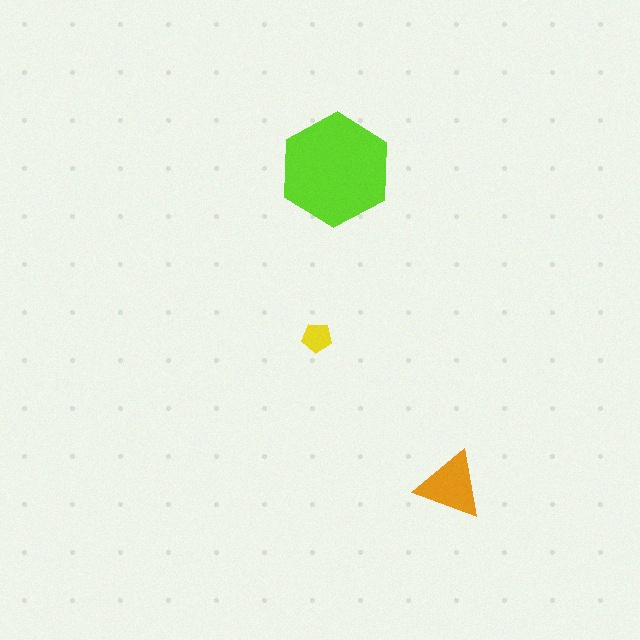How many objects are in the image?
There are 3 objects in the image.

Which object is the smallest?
The yellow pentagon.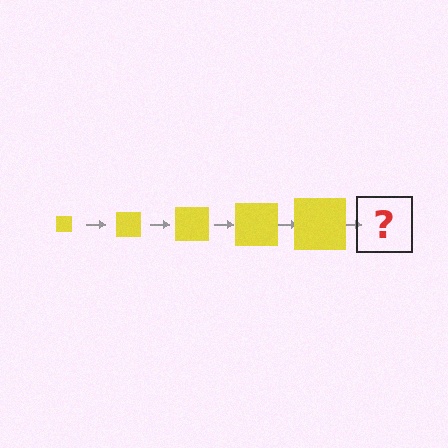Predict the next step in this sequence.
The next step is a yellow square, larger than the previous one.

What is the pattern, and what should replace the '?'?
The pattern is that the square gets progressively larger each step. The '?' should be a yellow square, larger than the previous one.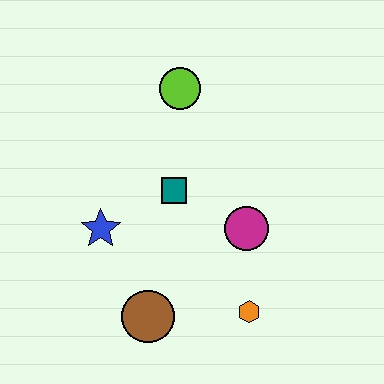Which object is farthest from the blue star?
The orange hexagon is farthest from the blue star.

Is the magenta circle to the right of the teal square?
Yes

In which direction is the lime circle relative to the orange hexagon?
The lime circle is above the orange hexagon.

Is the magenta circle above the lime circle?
No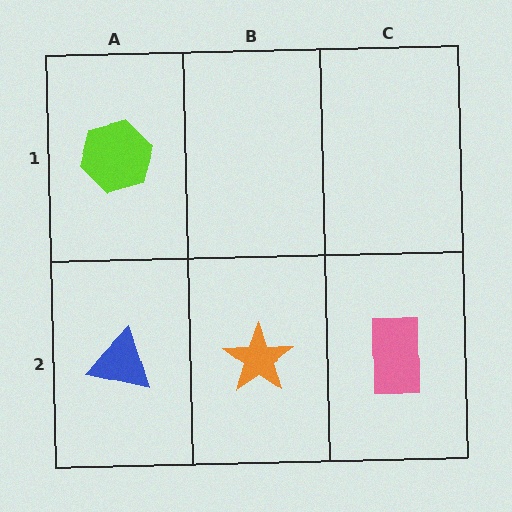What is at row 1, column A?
A lime hexagon.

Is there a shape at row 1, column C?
No, that cell is empty.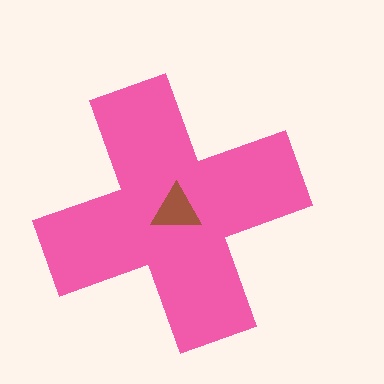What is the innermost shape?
The brown triangle.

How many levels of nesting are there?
2.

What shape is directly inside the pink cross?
The brown triangle.